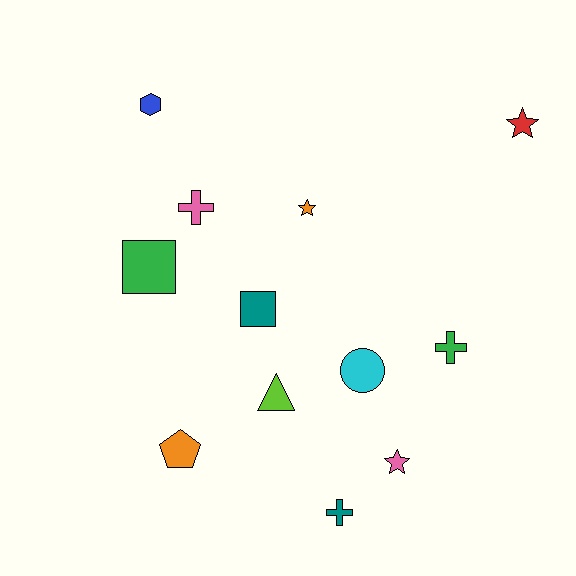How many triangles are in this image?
There is 1 triangle.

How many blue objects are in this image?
There is 1 blue object.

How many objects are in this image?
There are 12 objects.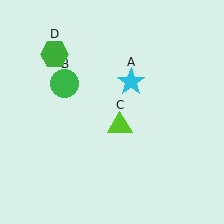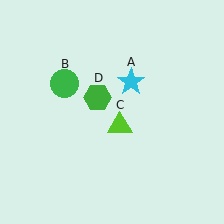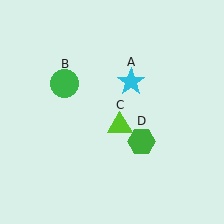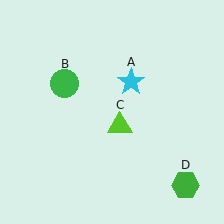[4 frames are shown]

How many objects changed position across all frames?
1 object changed position: green hexagon (object D).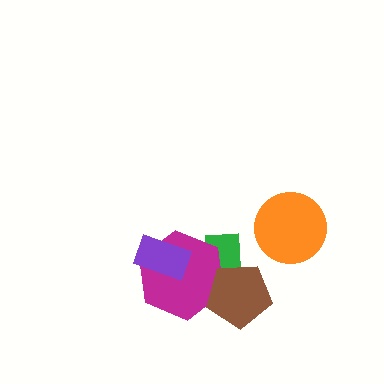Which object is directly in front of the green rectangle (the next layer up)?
The magenta hexagon is directly in front of the green rectangle.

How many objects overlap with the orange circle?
0 objects overlap with the orange circle.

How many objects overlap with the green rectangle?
2 objects overlap with the green rectangle.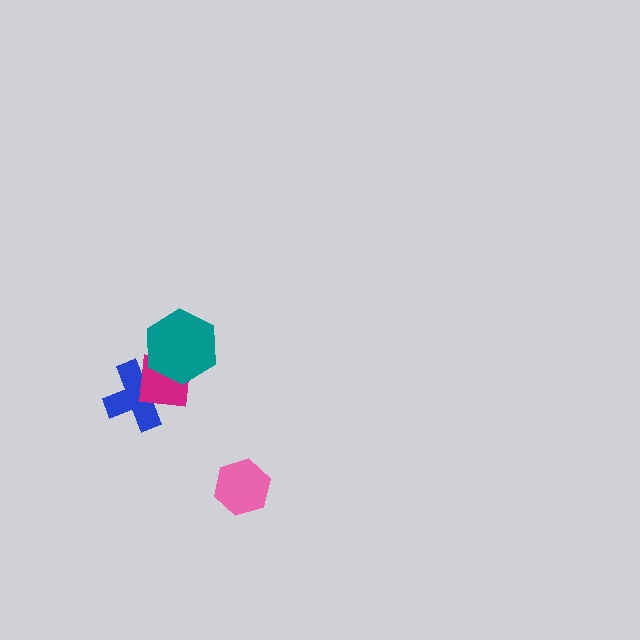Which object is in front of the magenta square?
The teal hexagon is in front of the magenta square.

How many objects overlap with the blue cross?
2 objects overlap with the blue cross.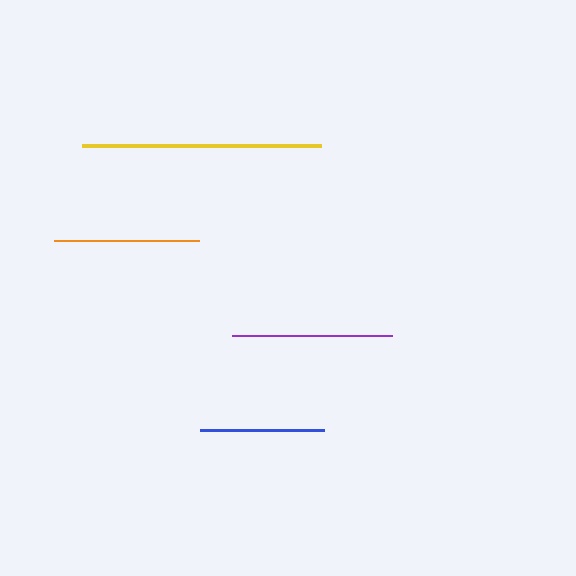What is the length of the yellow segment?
The yellow segment is approximately 239 pixels long.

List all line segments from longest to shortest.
From longest to shortest: yellow, purple, orange, blue.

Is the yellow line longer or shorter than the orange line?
The yellow line is longer than the orange line.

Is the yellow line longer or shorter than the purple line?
The yellow line is longer than the purple line.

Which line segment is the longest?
The yellow line is the longest at approximately 239 pixels.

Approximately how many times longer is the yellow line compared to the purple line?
The yellow line is approximately 1.5 times the length of the purple line.